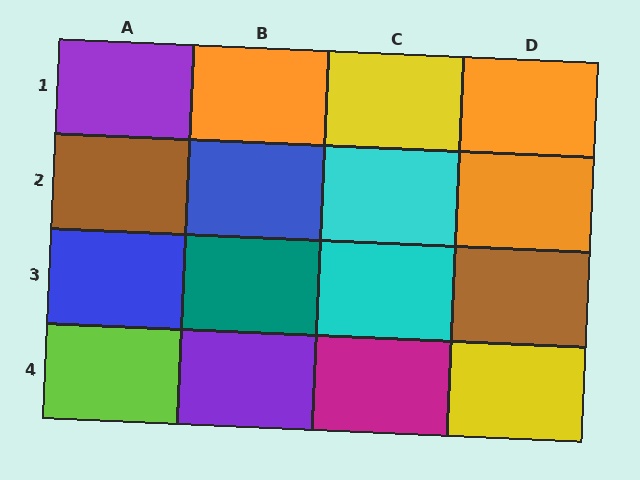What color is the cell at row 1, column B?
Orange.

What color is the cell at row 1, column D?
Orange.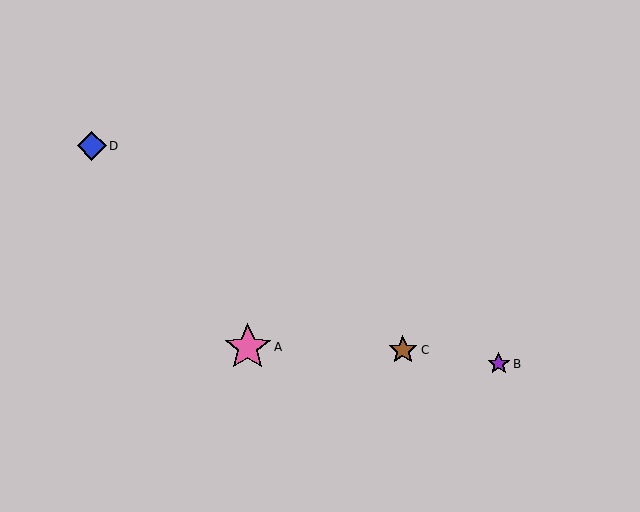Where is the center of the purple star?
The center of the purple star is at (499, 364).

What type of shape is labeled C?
Shape C is a brown star.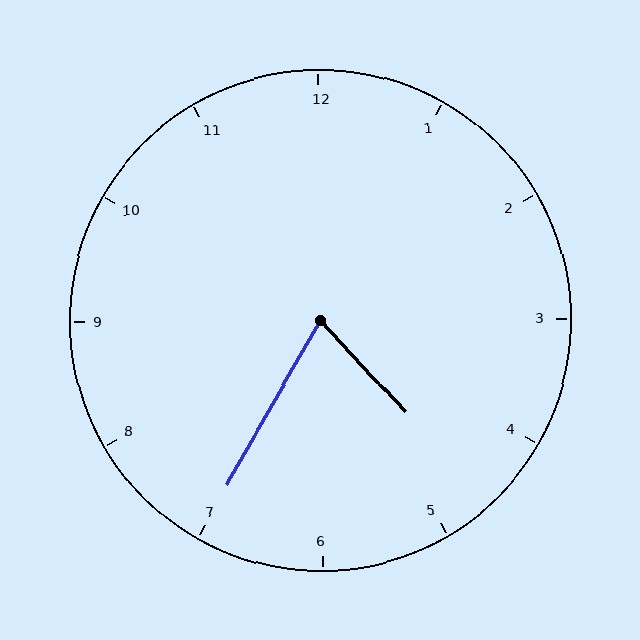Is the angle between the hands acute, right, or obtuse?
It is acute.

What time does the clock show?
4:35.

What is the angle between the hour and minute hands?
Approximately 72 degrees.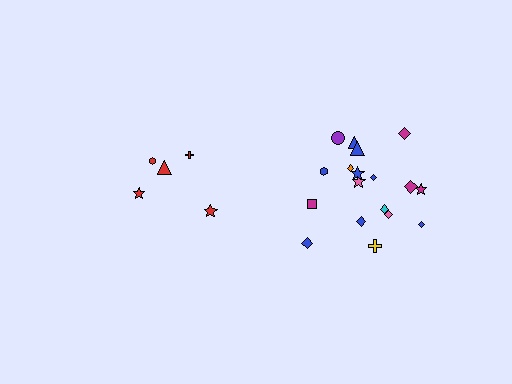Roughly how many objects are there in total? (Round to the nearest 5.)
Roughly 25 objects in total.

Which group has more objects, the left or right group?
The right group.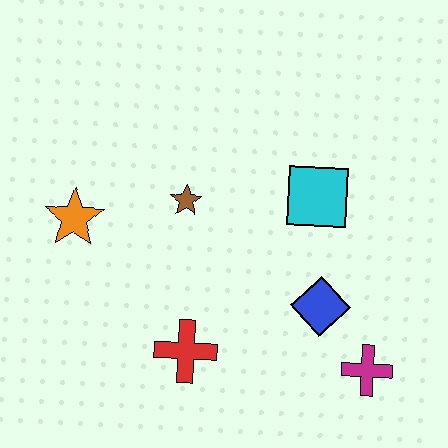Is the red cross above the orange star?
No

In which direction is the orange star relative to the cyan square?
The orange star is to the left of the cyan square.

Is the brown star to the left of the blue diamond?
Yes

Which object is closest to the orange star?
The brown star is closest to the orange star.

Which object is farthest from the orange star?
The magenta cross is farthest from the orange star.